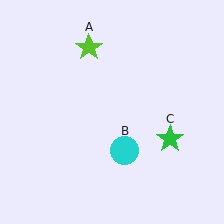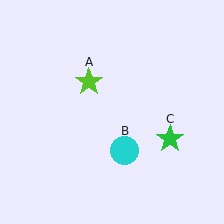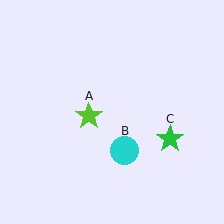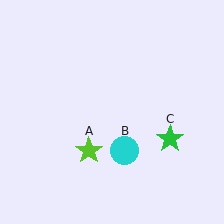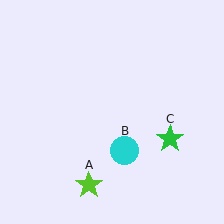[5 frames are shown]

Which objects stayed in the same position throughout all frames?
Cyan circle (object B) and green star (object C) remained stationary.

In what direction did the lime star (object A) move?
The lime star (object A) moved down.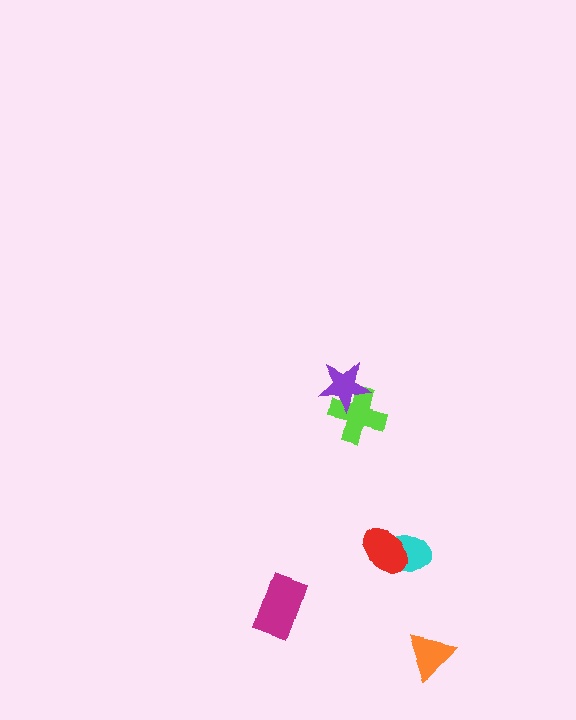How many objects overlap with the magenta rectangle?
0 objects overlap with the magenta rectangle.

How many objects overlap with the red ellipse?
1 object overlaps with the red ellipse.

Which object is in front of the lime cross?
The purple star is in front of the lime cross.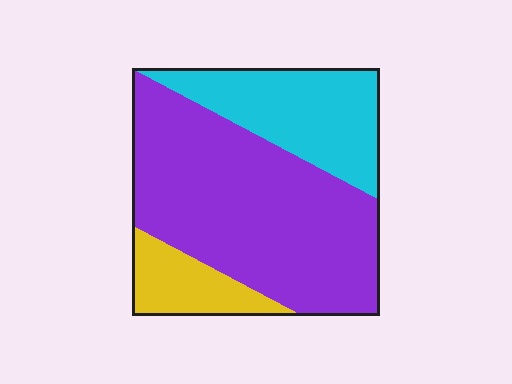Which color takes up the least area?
Yellow, at roughly 15%.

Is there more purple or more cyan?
Purple.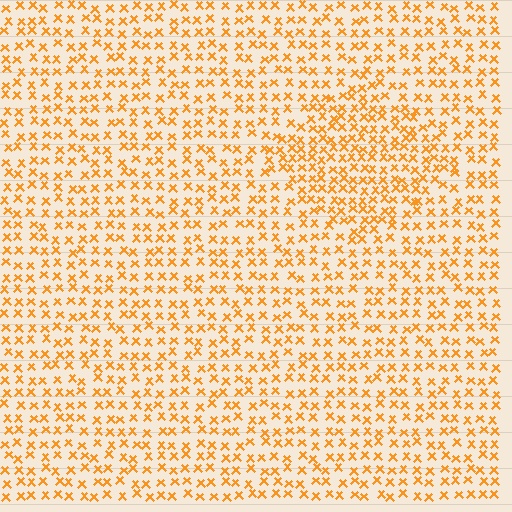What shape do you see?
I see a diamond.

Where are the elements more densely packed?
The elements are more densely packed inside the diamond boundary.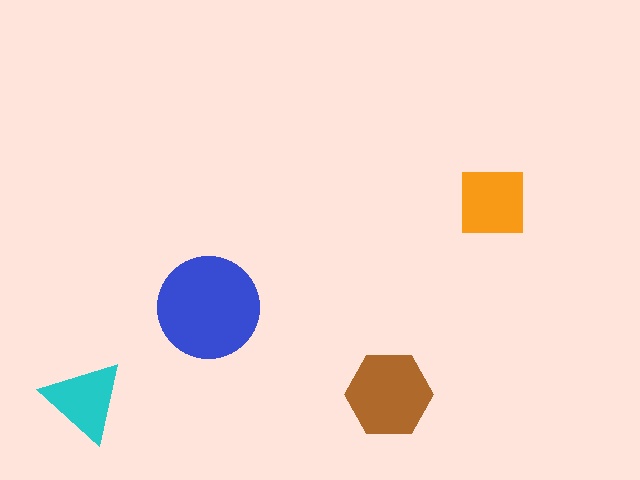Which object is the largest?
The blue circle.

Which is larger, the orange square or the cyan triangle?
The orange square.